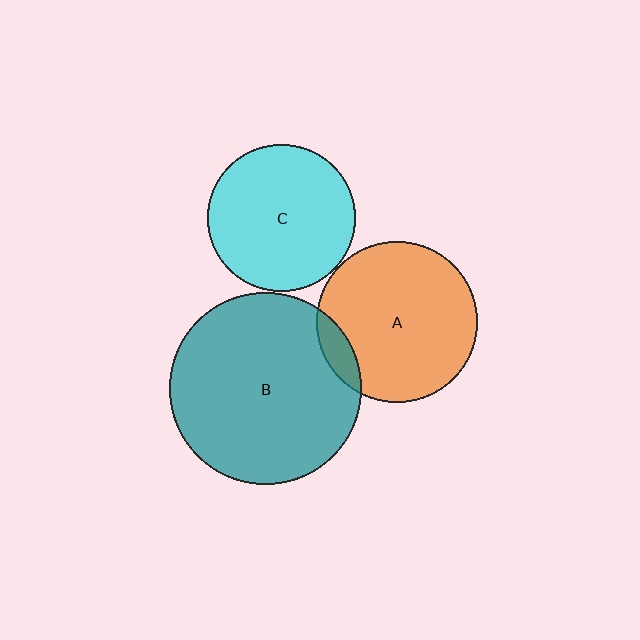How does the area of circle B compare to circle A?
Approximately 1.4 times.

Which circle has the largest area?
Circle B (teal).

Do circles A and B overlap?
Yes.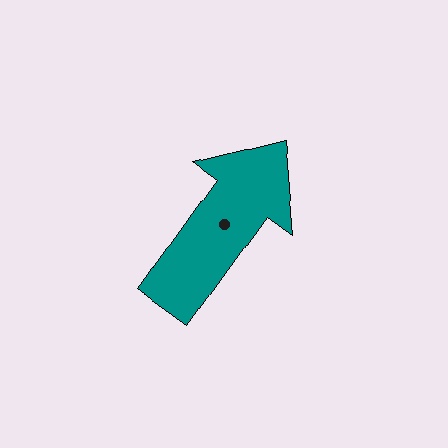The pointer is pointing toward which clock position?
Roughly 1 o'clock.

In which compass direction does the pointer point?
Northeast.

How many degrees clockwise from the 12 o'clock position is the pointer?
Approximately 36 degrees.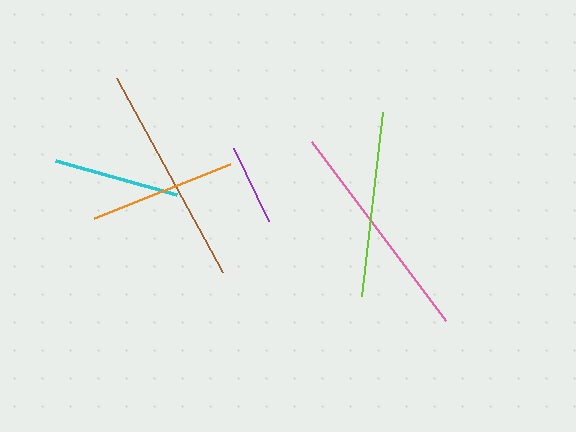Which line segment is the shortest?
The purple line is the shortest at approximately 82 pixels.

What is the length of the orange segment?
The orange segment is approximately 146 pixels long.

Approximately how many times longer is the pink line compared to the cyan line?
The pink line is approximately 1.8 times the length of the cyan line.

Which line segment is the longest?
The pink line is the longest at approximately 223 pixels.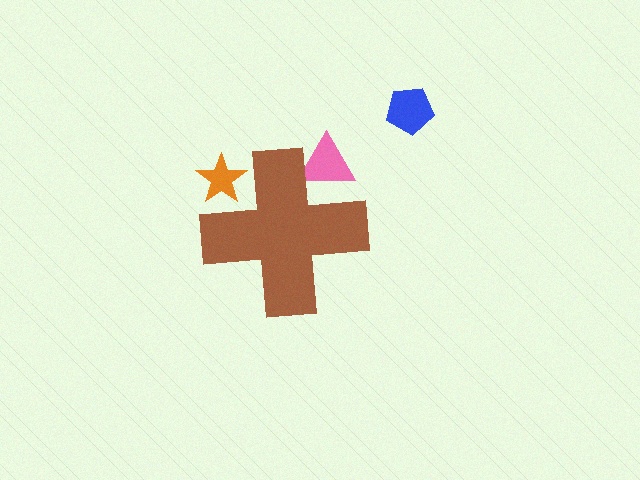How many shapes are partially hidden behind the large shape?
2 shapes are partially hidden.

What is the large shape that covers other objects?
A brown cross.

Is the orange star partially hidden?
Yes, the orange star is partially hidden behind the brown cross.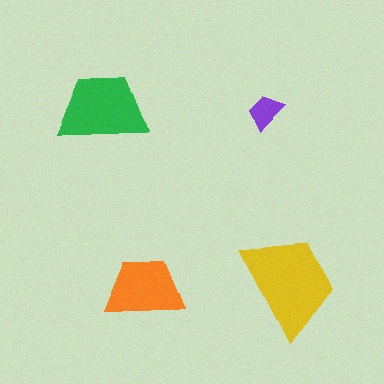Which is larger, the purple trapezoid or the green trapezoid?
The green one.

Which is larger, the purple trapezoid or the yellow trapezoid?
The yellow one.